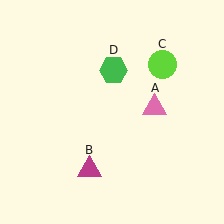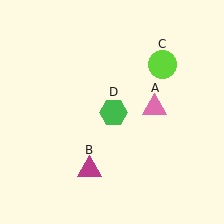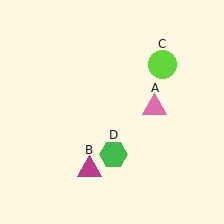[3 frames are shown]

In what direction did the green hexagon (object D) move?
The green hexagon (object D) moved down.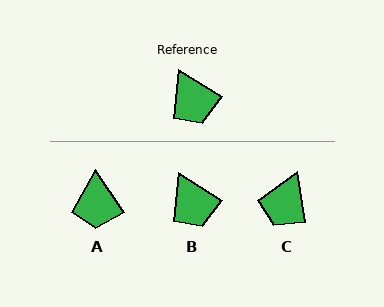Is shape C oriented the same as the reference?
No, it is off by about 49 degrees.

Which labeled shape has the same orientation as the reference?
B.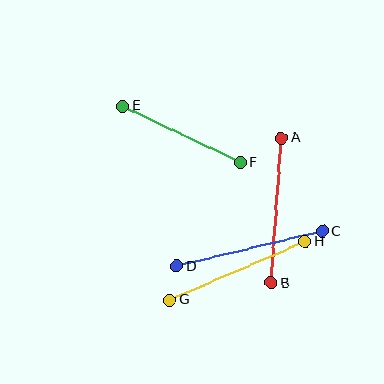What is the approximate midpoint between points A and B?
The midpoint is at approximately (276, 210) pixels.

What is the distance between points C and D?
The distance is approximately 150 pixels.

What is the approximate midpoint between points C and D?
The midpoint is at approximately (250, 249) pixels.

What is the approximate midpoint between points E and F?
The midpoint is at approximately (181, 134) pixels.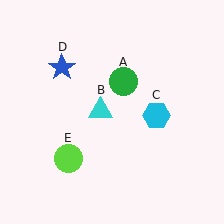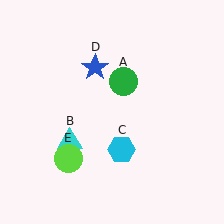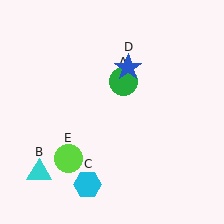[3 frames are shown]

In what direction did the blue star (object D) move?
The blue star (object D) moved right.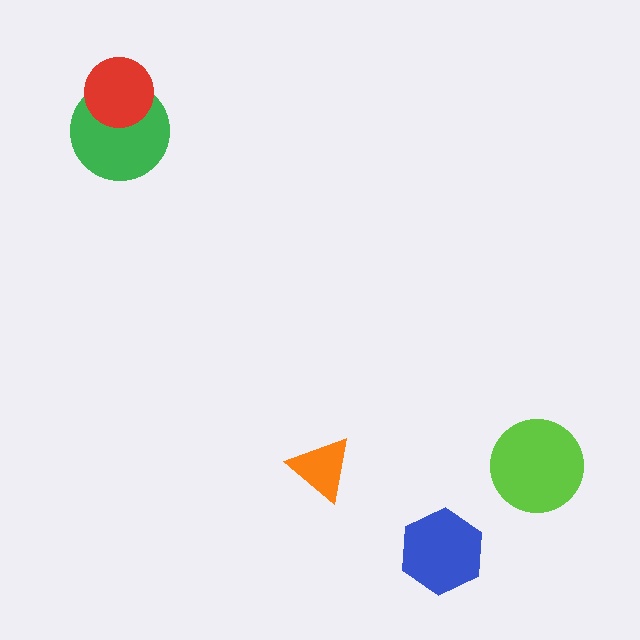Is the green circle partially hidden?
Yes, it is partially covered by another shape.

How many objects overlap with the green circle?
1 object overlaps with the green circle.